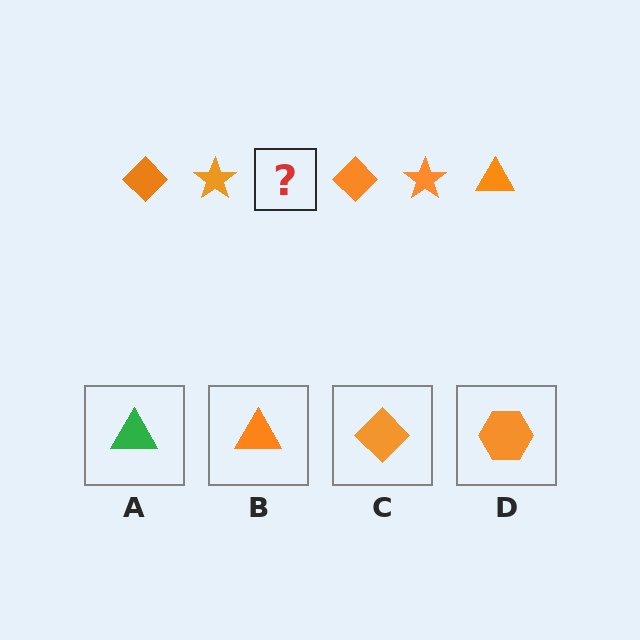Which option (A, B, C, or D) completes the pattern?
B.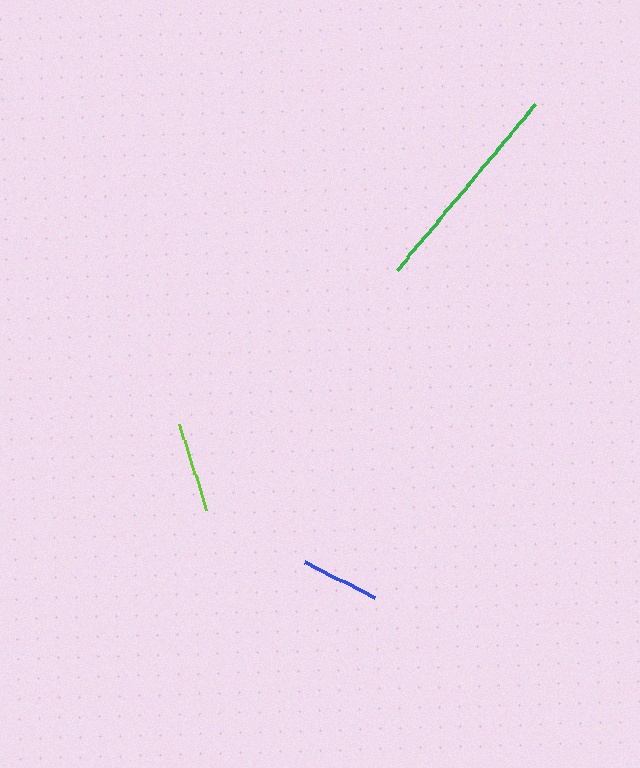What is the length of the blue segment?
The blue segment is approximately 78 pixels long.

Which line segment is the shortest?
The blue line is the shortest at approximately 78 pixels.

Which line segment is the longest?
The green line is the longest at approximately 216 pixels.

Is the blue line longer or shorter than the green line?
The green line is longer than the blue line.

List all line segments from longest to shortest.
From longest to shortest: green, lime, blue.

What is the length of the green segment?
The green segment is approximately 216 pixels long.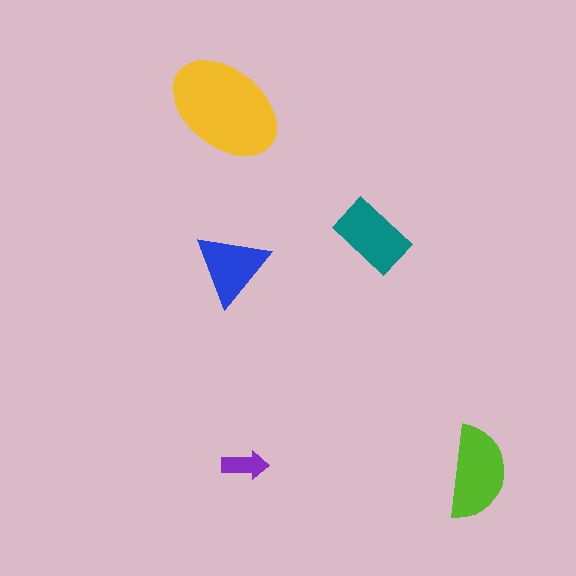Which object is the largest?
The yellow ellipse.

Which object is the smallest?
The purple arrow.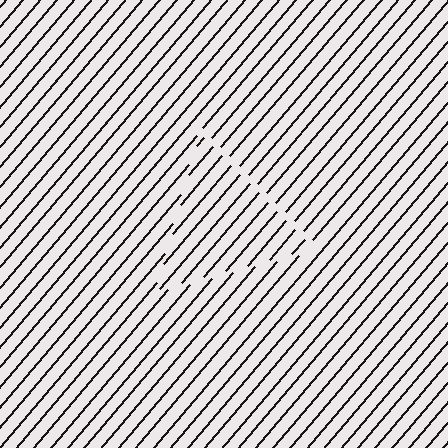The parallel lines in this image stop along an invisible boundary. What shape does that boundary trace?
An illusory triangle. The interior of the shape contains the same grating, shifted by half a period — the contour is defined by the phase discontinuity where line-ends from the inner and outer gratings abut.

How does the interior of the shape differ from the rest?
The interior of the shape contains the same grating, shifted by half a period — the contour is defined by the phase discontinuity where line-ends from the inner and outer gratings abut.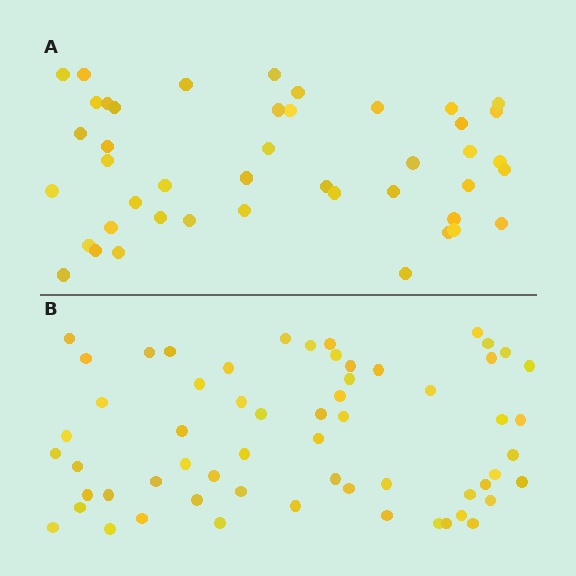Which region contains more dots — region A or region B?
Region B (the bottom region) has more dots.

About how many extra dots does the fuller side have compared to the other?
Region B has approximately 15 more dots than region A.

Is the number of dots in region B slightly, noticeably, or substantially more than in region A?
Region B has noticeably more, but not dramatically so. The ratio is roughly 1.4 to 1.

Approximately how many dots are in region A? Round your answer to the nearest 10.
About 40 dots. (The exact count is 44, which rounds to 40.)